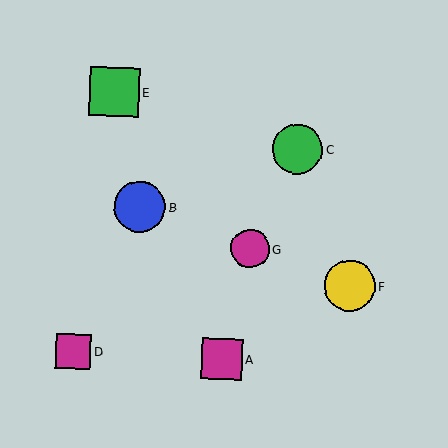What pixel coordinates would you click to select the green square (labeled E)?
Click at (114, 92) to select the green square E.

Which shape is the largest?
The blue circle (labeled B) is the largest.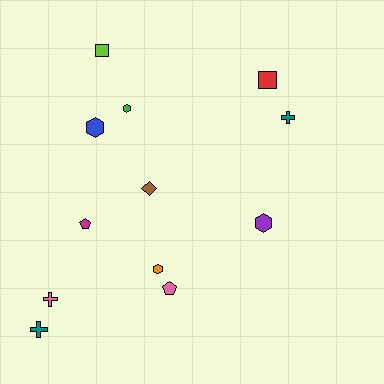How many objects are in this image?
There are 12 objects.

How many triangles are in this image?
There are no triangles.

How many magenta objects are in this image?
There is 1 magenta object.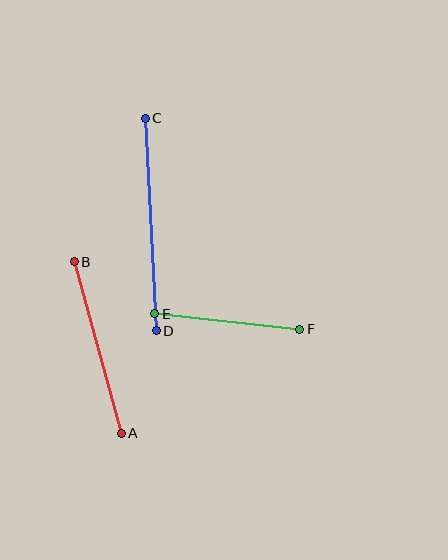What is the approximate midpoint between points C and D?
The midpoint is at approximately (151, 225) pixels.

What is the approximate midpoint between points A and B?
The midpoint is at approximately (98, 347) pixels.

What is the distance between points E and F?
The distance is approximately 146 pixels.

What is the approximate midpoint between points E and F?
The midpoint is at approximately (227, 322) pixels.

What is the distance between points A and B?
The distance is approximately 178 pixels.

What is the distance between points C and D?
The distance is approximately 213 pixels.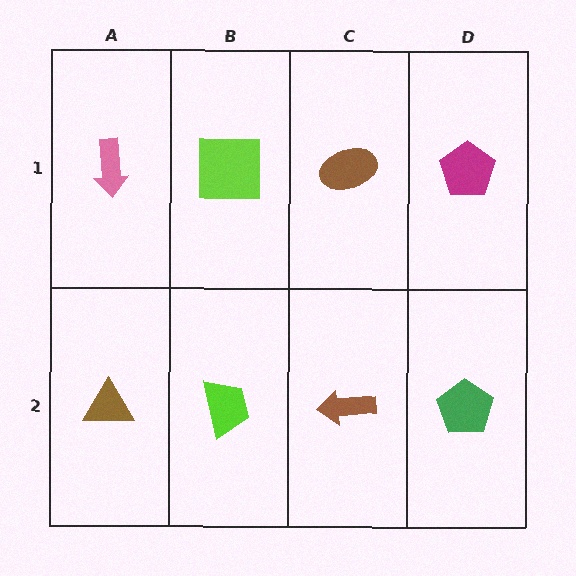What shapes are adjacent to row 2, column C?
A brown ellipse (row 1, column C), a lime trapezoid (row 2, column B), a green pentagon (row 2, column D).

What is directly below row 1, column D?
A green pentagon.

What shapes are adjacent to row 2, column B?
A lime square (row 1, column B), a brown triangle (row 2, column A), a brown arrow (row 2, column C).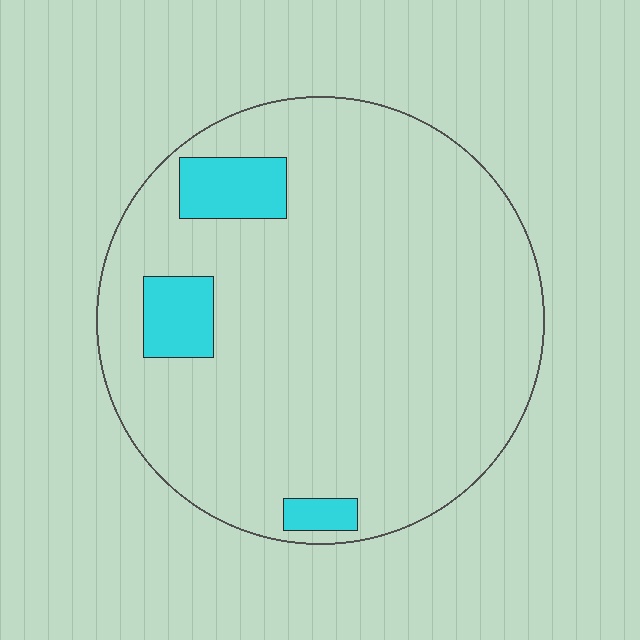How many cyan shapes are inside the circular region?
3.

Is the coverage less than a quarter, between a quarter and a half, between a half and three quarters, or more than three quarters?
Less than a quarter.